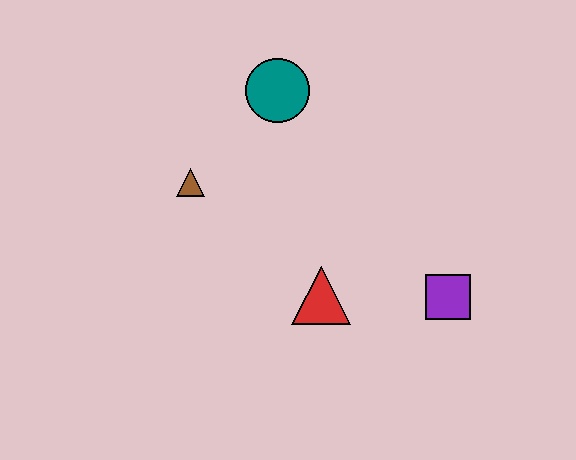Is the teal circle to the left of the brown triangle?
No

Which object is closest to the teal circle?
The brown triangle is closest to the teal circle.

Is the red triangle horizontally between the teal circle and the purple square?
Yes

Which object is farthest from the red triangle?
The teal circle is farthest from the red triangle.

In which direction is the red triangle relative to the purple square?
The red triangle is to the left of the purple square.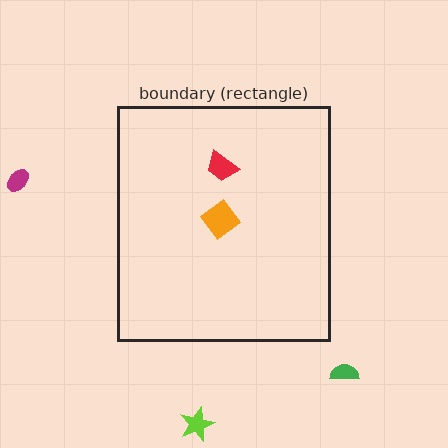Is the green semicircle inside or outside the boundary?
Outside.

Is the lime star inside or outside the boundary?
Outside.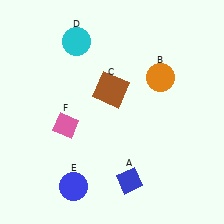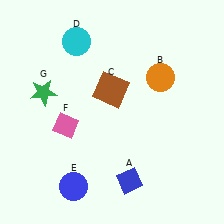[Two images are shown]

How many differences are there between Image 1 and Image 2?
There is 1 difference between the two images.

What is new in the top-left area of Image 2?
A green star (G) was added in the top-left area of Image 2.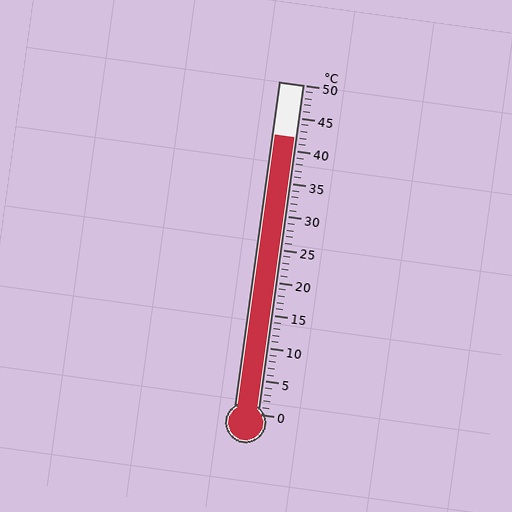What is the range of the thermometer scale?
The thermometer scale ranges from 0°C to 50°C.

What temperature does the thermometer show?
The thermometer shows approximately 42°C.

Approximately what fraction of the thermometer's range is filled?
The thermometer is filled to approximately 85% of its range.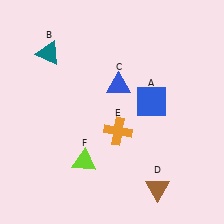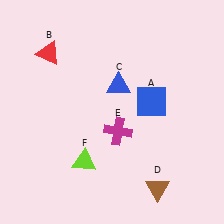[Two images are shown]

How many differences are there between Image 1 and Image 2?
There are 2 differences between the two images.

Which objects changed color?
B changed from teal to red. E changed from orange to magenta.